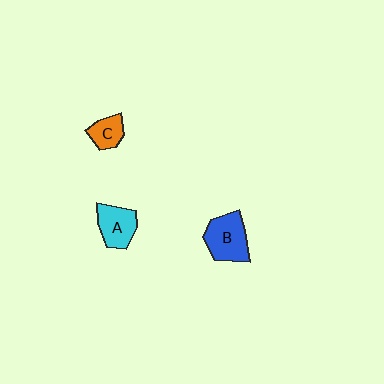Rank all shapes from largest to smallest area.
From largest to smallest: B (blue), A (cyan), C (orange).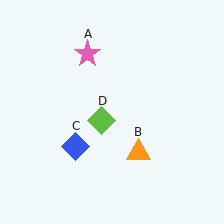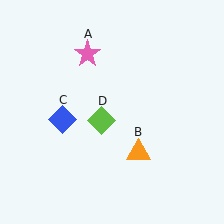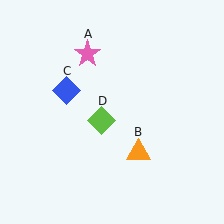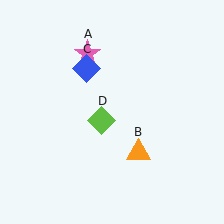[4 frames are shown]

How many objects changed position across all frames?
1 object changed position: blue diamond (object C).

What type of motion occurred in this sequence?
The blue diamond (object C) rotated clockwise around the center of the scene.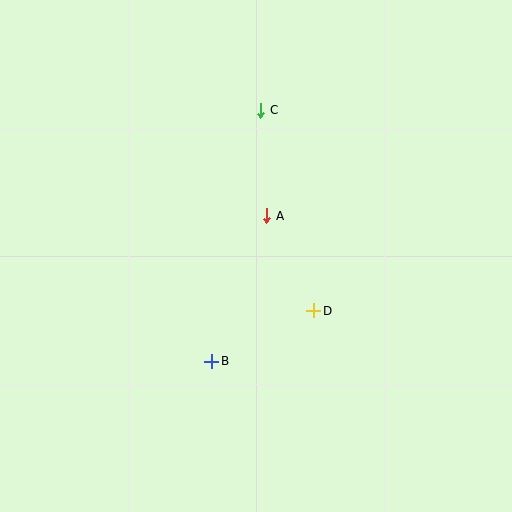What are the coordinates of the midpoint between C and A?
The midpoint between C and A is at (264, 163).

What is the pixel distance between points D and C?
The distance between D and C is 207 pixels.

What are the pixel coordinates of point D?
Point D is at (314, 311).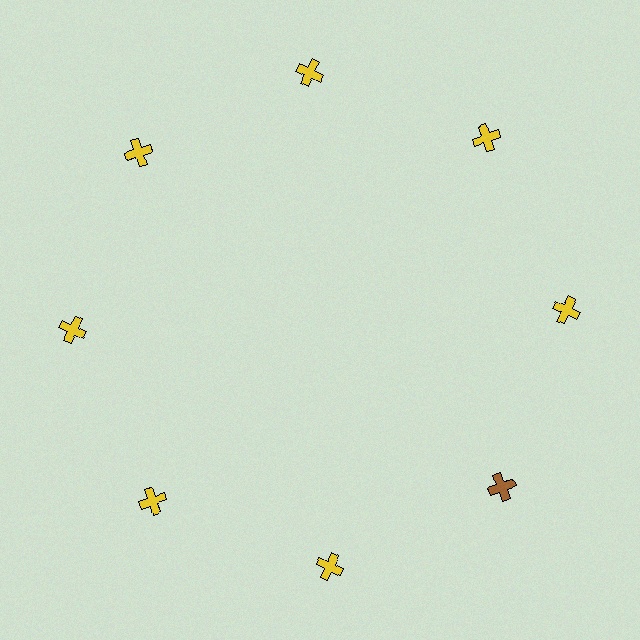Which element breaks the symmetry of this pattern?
The brown cross at roughly the 4 o'clock position breaks the symmetry. All other shapes are yellow crosses.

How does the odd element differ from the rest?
It has a different color: brown instead of yellow.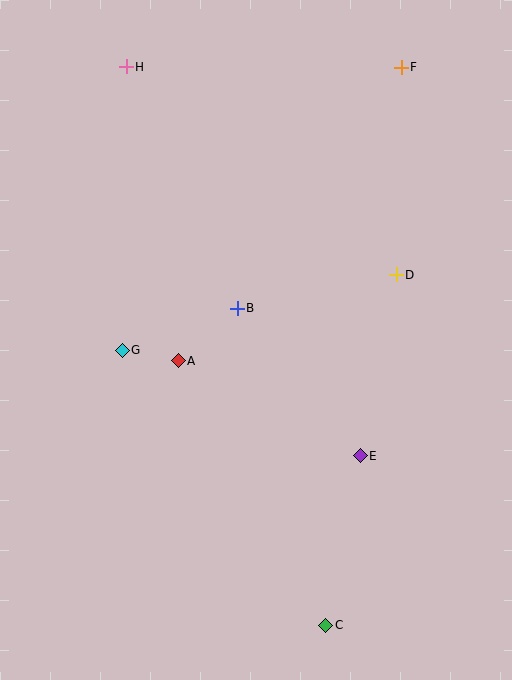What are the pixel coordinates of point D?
Point D is at (396, 275).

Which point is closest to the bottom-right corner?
Point C is closest to the bottom-right corner.